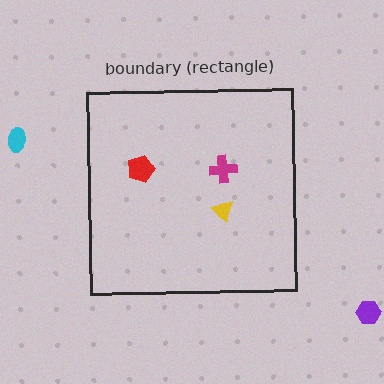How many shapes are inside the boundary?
3 inside, 2 outside.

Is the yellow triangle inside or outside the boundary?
Inside.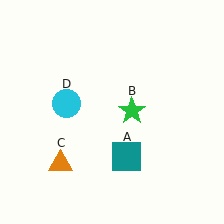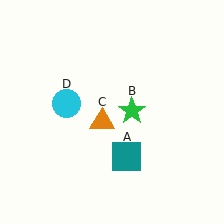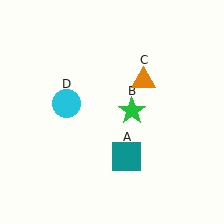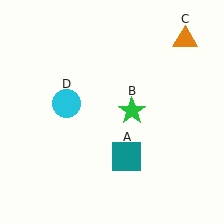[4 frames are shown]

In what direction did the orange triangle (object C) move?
The orange triangle (object C) moved up and to the right.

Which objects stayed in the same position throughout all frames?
Teal square (object A) and green star (object B) and cyan circle (object D) remained stationary.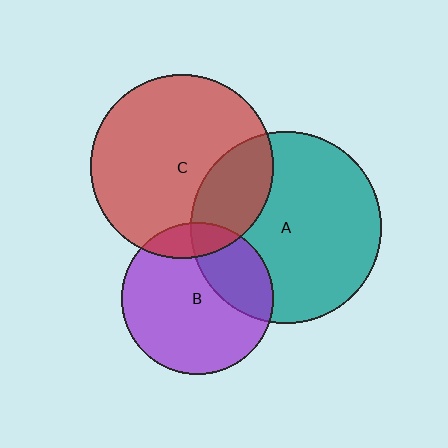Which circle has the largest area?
Circle A (teal).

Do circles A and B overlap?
Yes.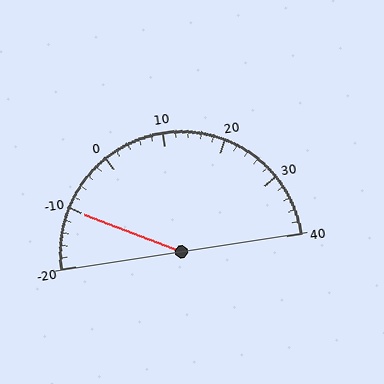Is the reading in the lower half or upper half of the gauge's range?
The reading is in the lower half of the range (-20 to 40).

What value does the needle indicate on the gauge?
The needle indicates approximately -10.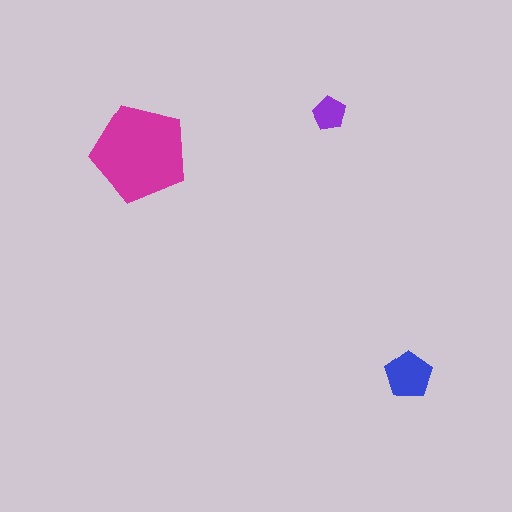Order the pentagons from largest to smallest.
the magenta one, the blue one, the purple one.